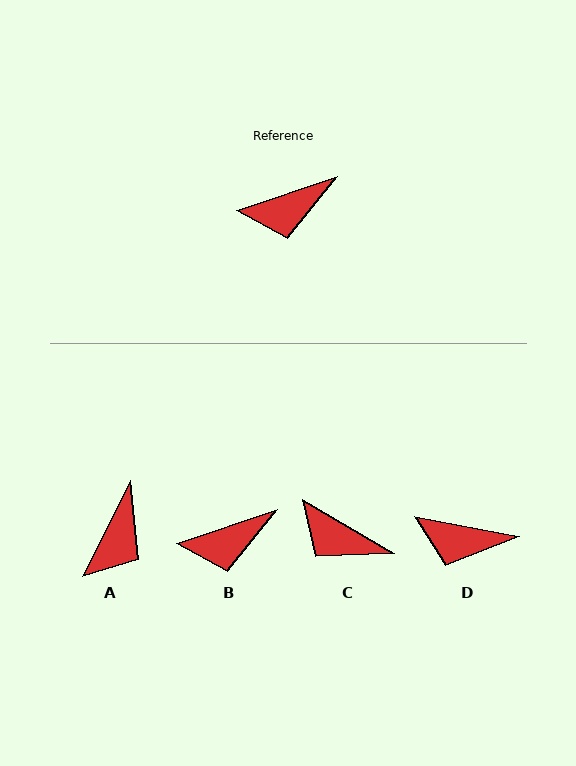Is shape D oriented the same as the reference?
No, it is off by about 29 degrees.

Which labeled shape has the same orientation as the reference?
B.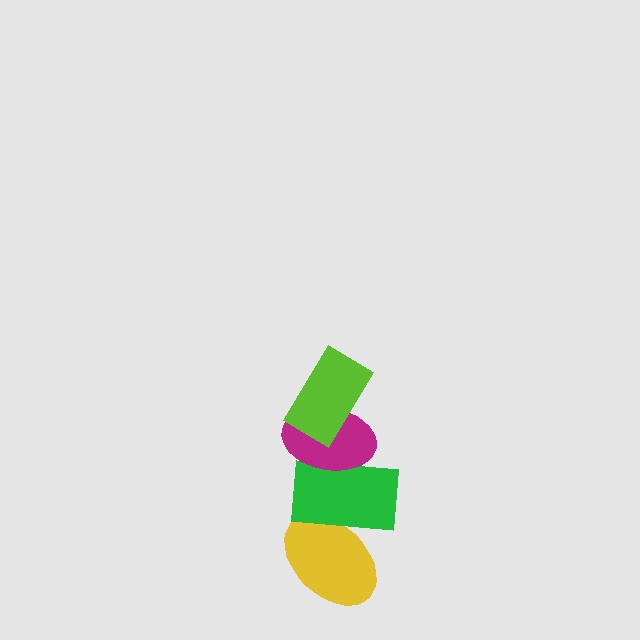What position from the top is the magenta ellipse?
The magenta ellipse is 2nd from the top.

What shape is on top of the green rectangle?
The magenta ellipse is on top of the green rectangle.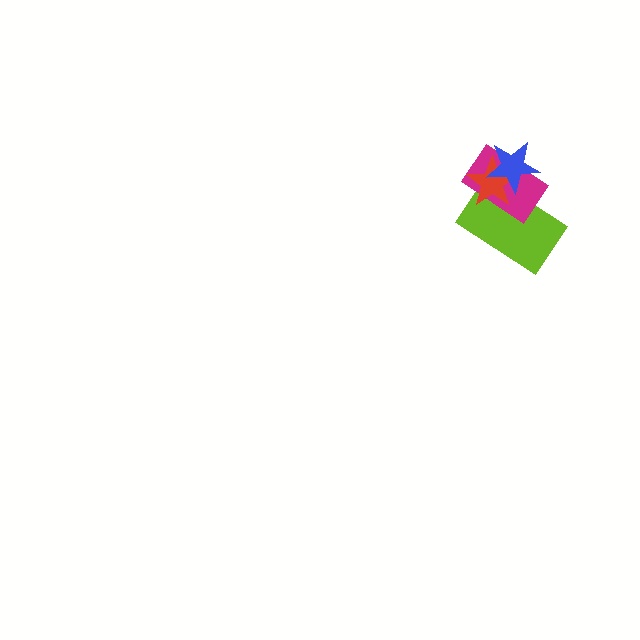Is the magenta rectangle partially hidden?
Yes, it is partially covered by another shape.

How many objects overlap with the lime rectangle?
3 objects overlap with the lime rectangle.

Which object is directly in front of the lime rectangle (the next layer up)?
The magenta rectangle is directly in front of the lime rectangle.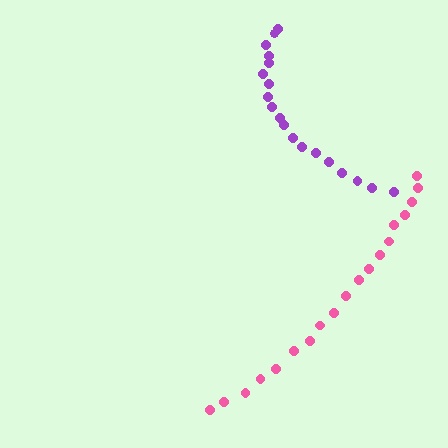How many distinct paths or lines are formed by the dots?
There are 2 distinct paths.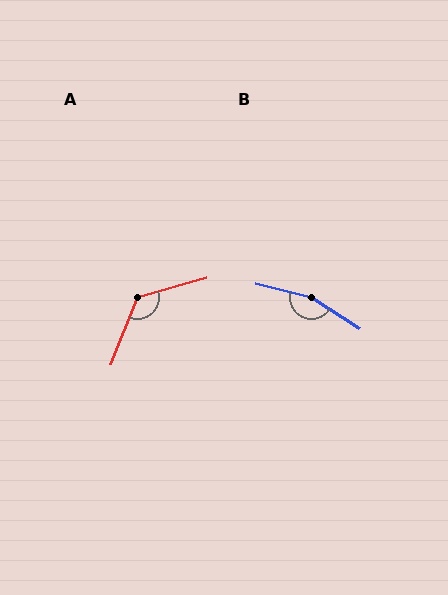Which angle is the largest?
B, at approximately 161 degrees.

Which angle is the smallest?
A, at approximately 127 degrees.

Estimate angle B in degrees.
Approximately 161 degrees.